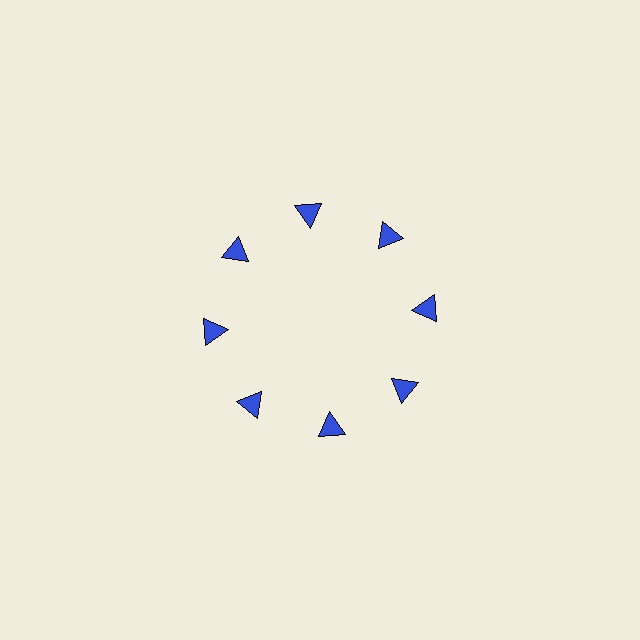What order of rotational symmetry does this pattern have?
This pattern has 8-fold rotational symmetry.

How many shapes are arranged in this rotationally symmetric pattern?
There are 8 shapes, arranged in 8 groups of 1.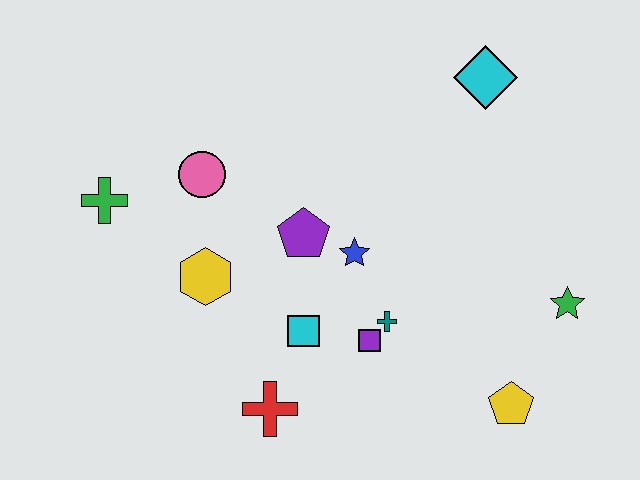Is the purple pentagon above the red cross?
Yes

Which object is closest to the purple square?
The teal cross is closest to the purple square.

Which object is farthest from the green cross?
The green star is farthest from the green cross.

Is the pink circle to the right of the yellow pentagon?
No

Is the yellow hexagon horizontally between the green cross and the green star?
Yes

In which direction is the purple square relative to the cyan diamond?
The purple square is below the cyan diamond.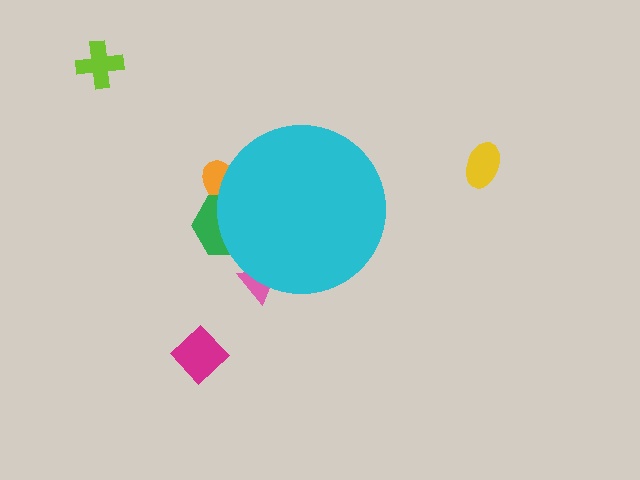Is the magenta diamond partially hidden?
No, the magenta diamond is fully visible.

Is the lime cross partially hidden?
No, the lime cross is fully visible.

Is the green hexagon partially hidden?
Yes, the green hexagon is partially hidden behind the cyan circle.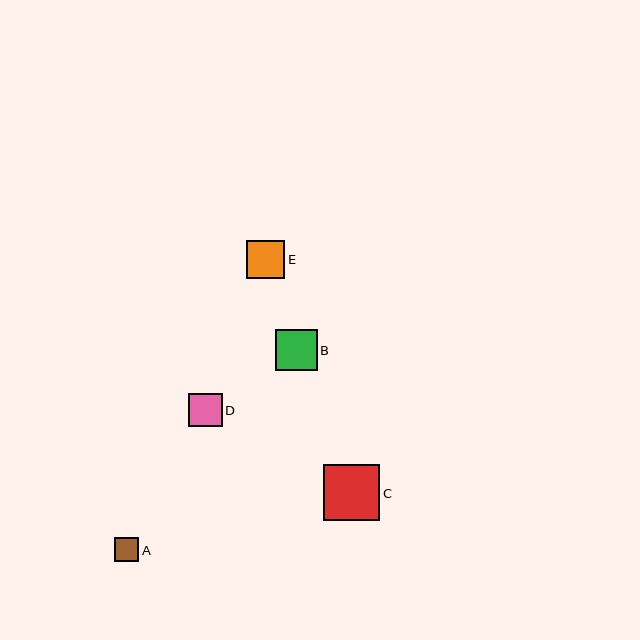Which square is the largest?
Square C is the largest with a size of approximately 56 pixels.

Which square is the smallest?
Square A is the smallest with a size of approximately 24 pixels.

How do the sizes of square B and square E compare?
Square B and square E are approximately the same size.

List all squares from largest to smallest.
From largest to smallest: C, B, E, D, A.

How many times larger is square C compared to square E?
Square C is approximately 1.5 times the size of square E.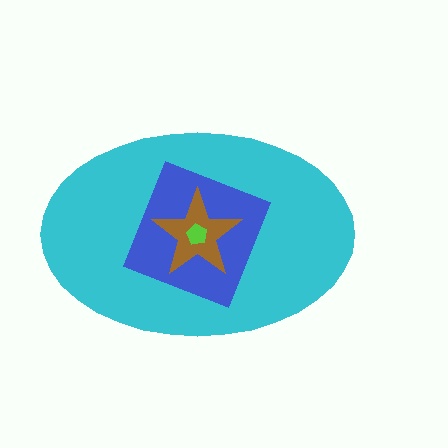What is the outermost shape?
The cyan ellipse.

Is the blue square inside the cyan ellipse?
Yes.